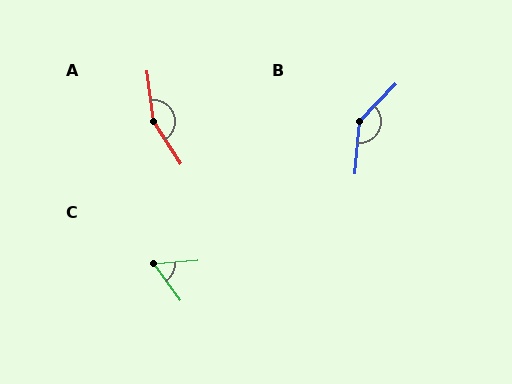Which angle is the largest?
A, at approximately 154 degrees.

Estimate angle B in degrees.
Approximately 141 degrees.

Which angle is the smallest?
C, at approximately 59 degrees.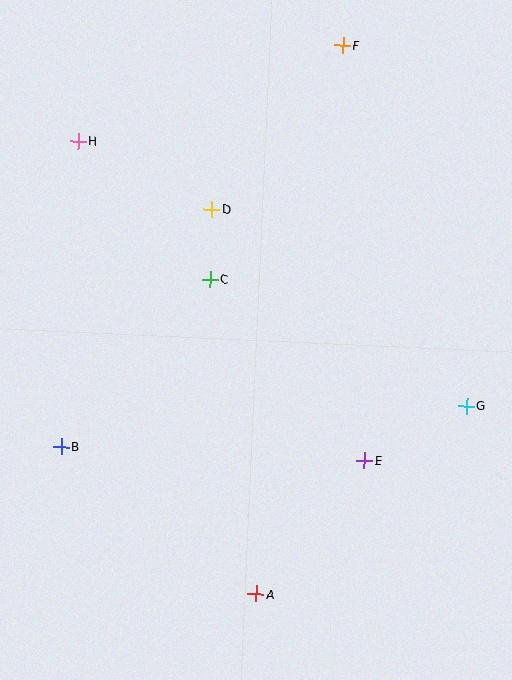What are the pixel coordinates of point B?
Point B is at (61, 447).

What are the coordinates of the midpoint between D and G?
The midpoint between D and G is at (339, 307).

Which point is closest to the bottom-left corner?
Point B is closest to the bottom-left corner.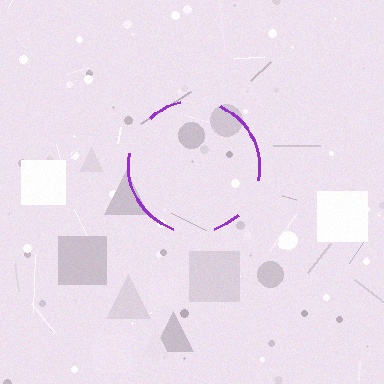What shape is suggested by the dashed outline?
The dashed outline suggests a circle.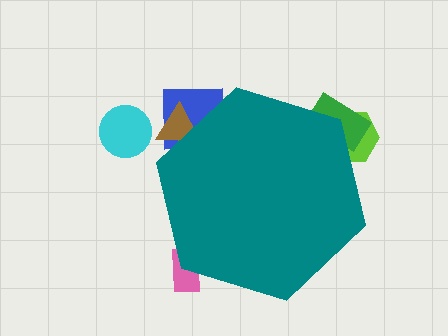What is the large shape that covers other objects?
A teal hexagon.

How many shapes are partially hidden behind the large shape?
5 shapes are partially hidden.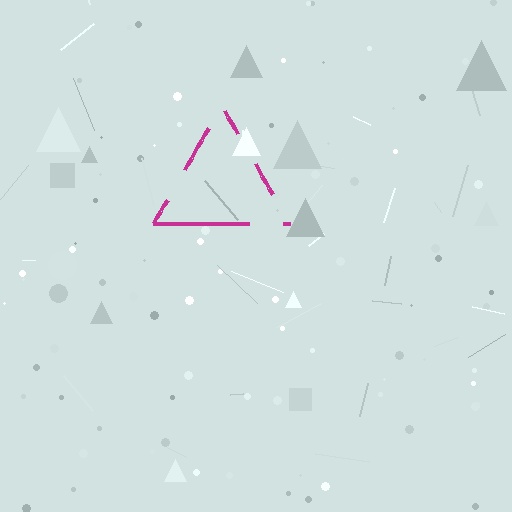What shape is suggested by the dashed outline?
The dashed outline suggests a triangle.